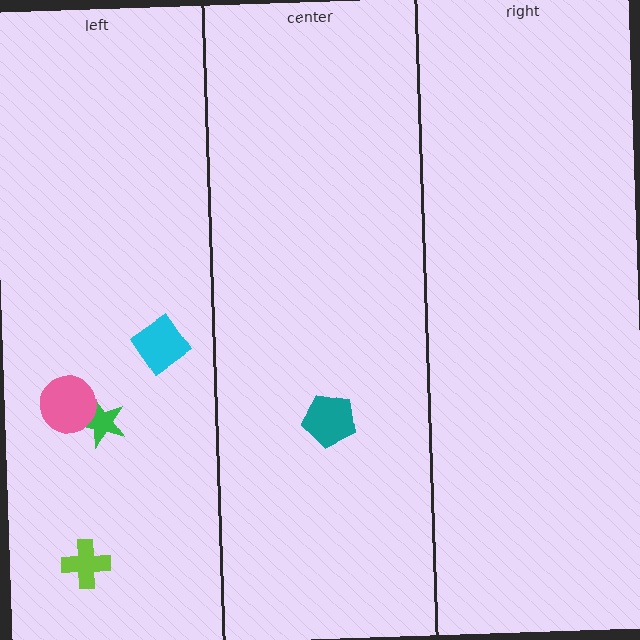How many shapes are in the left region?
4.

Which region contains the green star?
The left region.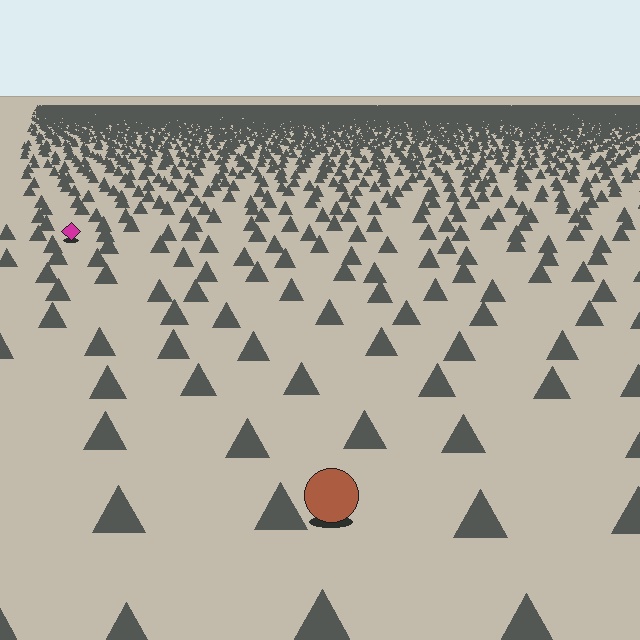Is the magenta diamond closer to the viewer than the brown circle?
No. The brown circle is closer — you can tell from the texture gradient: the ground texture is coarser near it.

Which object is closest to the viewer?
The brown circle is closest. The texture marks near it are larger and more spread out.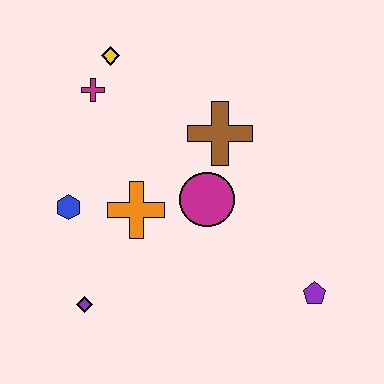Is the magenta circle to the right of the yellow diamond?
Yes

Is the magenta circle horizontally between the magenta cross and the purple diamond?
No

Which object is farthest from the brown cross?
The purple diamond is farthest from the brown cross.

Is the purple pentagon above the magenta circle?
No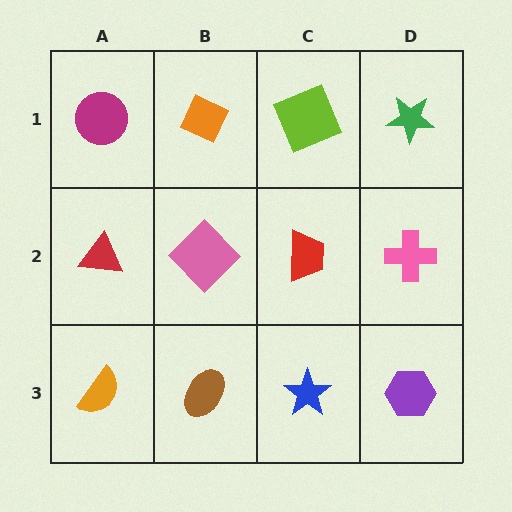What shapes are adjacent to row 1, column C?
A red trapezoid (row 2, column C), an orange diamond (row 1, column B), a green star (row 1, column D).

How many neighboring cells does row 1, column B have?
3.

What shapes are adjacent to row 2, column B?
An orange diamond (row 1, column B), a brown ellipse (row 3, column B), a red triangle (row 2, column A), a red trapezoid (row 2, column C).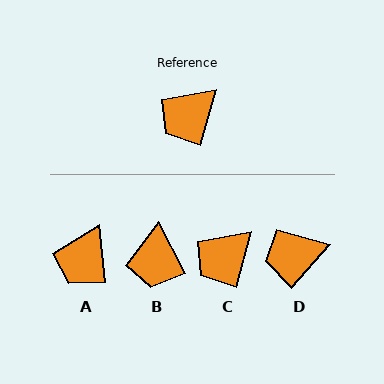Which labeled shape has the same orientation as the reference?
C.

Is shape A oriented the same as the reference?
No, it is off by about 22 degrees.